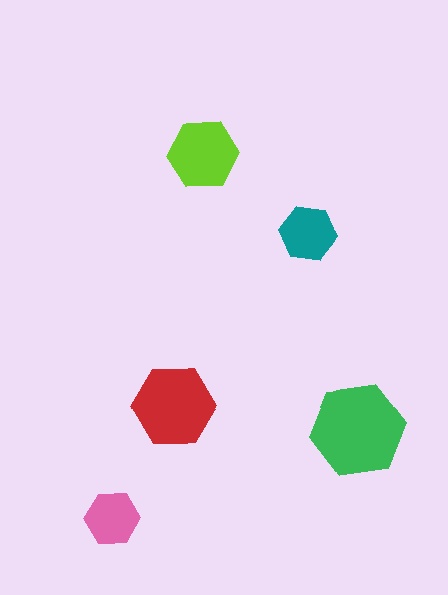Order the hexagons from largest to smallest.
the green one, the red one, the lime one, the teal one, the pink one.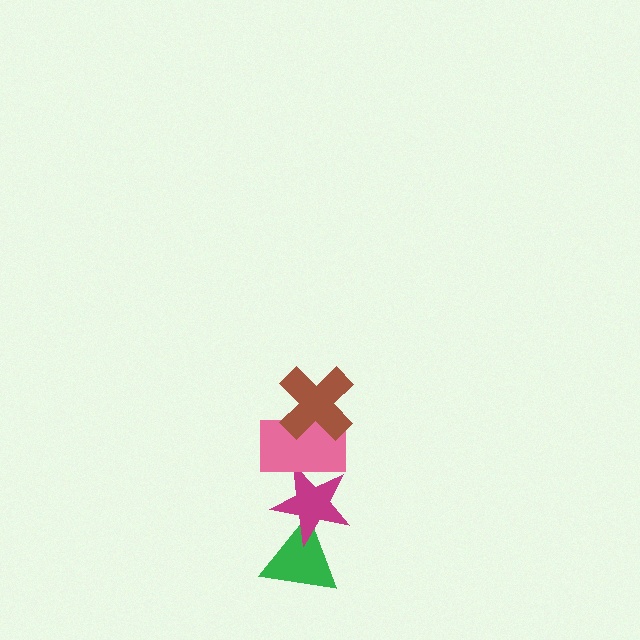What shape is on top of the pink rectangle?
The brown cross is on top of the pink rectangle.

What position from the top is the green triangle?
The green triangle is 4th from the top.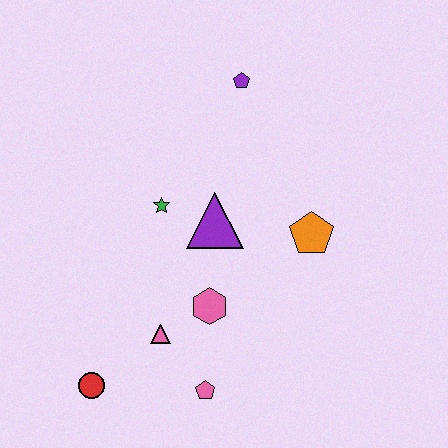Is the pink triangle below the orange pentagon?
Yes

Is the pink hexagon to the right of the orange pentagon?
No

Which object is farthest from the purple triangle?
The red circle is farthest from the purple triangle.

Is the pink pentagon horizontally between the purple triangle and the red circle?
Yes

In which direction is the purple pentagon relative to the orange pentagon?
The purple pentagon is above the orange pentagon.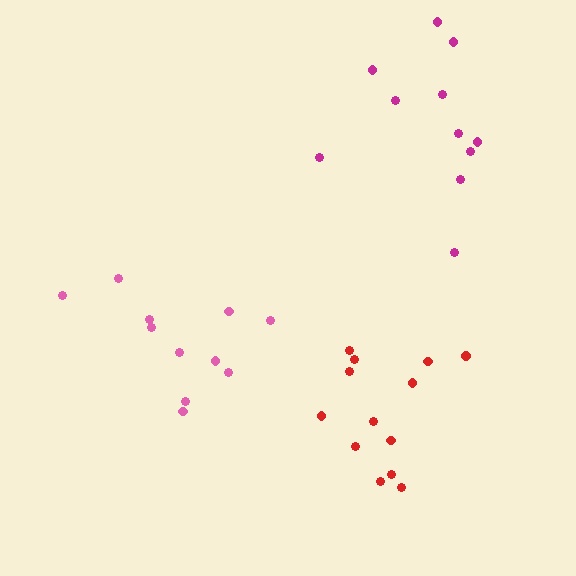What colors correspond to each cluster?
The clusters are colored: pink, magenta, red.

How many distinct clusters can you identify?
There are 3 distinct clusters.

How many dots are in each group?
Group 1: 11 dots, Group 2: 11 dots, Group 3: 13 dots (35 total).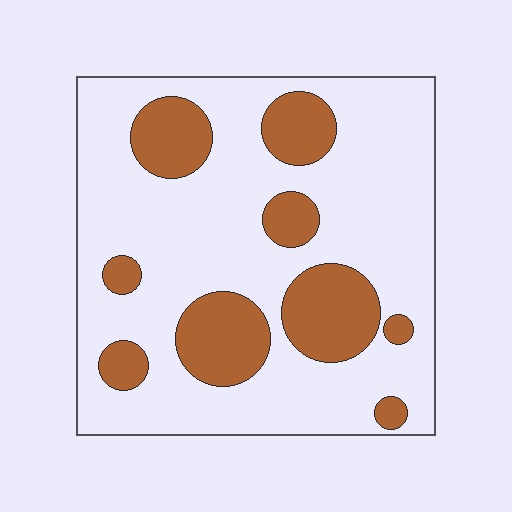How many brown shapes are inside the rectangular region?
9.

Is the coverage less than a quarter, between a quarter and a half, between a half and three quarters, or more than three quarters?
Between a quarter and a half.